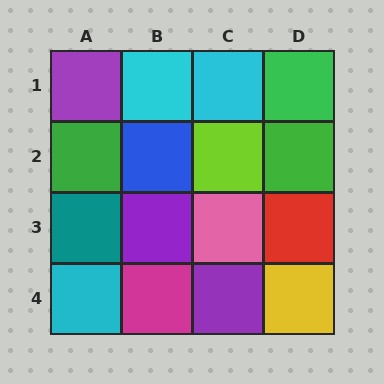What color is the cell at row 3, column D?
Red.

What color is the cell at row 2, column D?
Green.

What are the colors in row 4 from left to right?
Cyan, magenta, purple, yellow.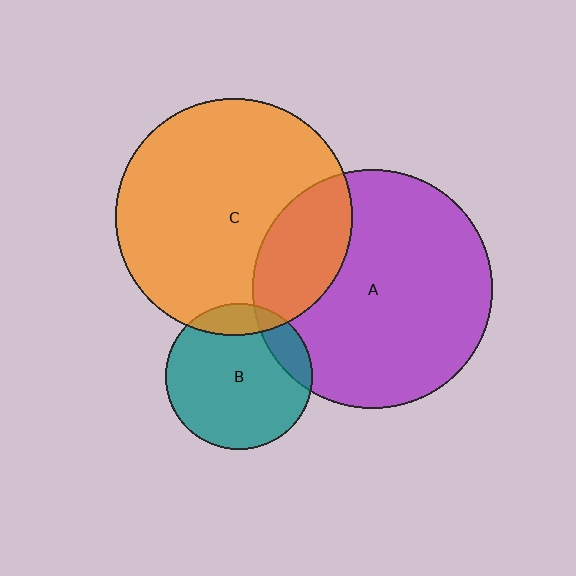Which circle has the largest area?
Circle A (purple).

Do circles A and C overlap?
Yes.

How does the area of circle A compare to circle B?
Approximately 2.7 times.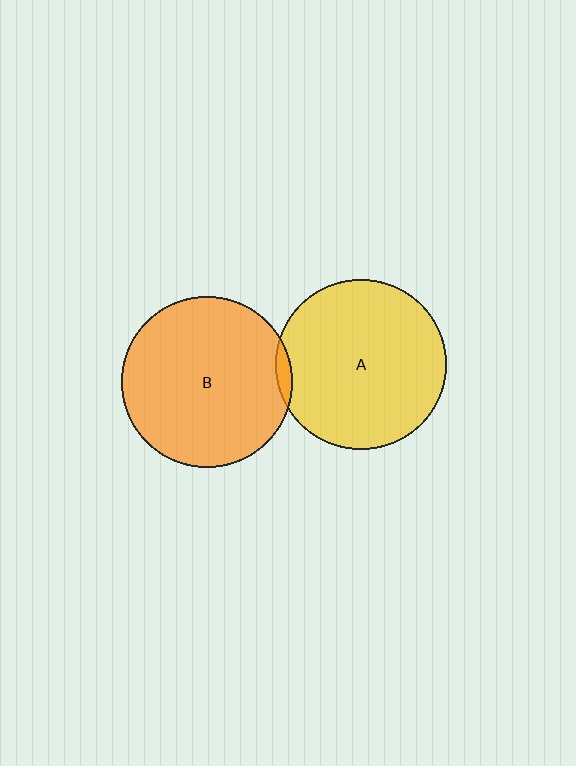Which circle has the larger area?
Circle B (orange).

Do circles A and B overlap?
Yes.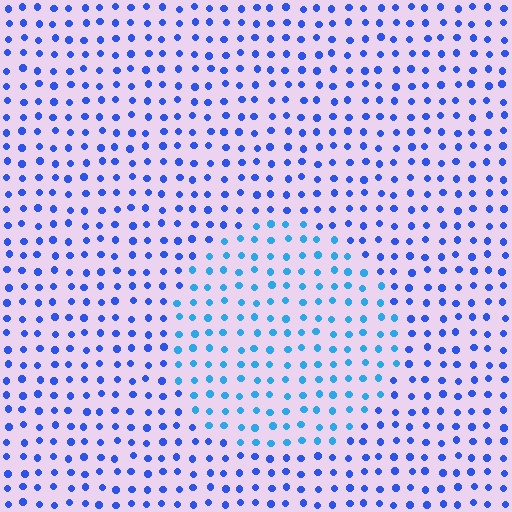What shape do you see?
I see a circle.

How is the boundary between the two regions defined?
The boundary is defined purely by a slight shift in hue (about 27 degrees). Spacing, size, and orientation are identical on both sides.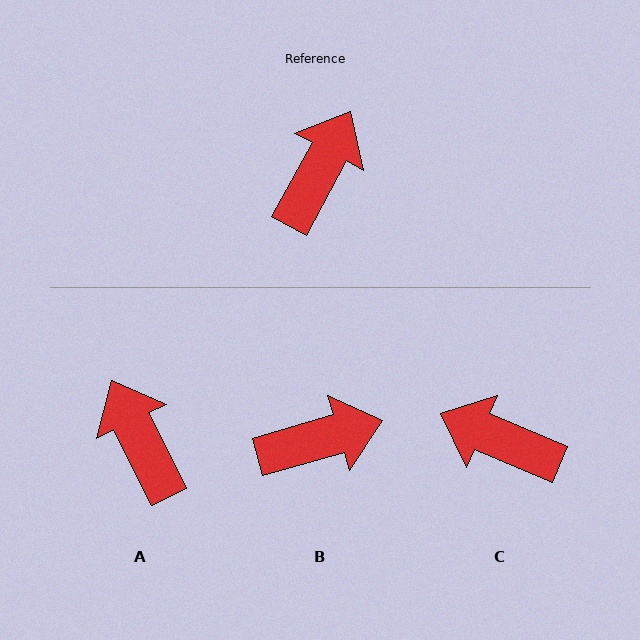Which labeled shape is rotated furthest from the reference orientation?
C, about 95 degrees away.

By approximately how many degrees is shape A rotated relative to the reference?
Approximately 54 degrees counter-clockwise.